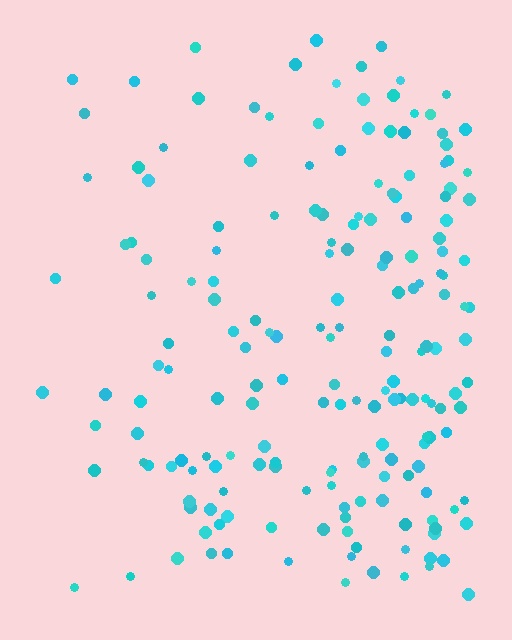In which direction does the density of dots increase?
From left to right, with the right side densest.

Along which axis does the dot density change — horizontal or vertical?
Horizontal.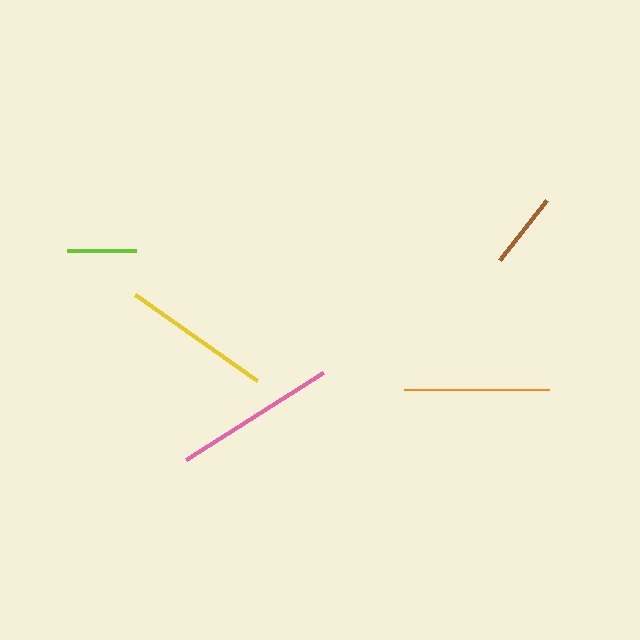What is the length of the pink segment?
The pink segment is approximately 162 pixels long.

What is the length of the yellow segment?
The yellow segment is approximately 150 pixels long.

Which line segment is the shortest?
The lime line is the shortest at approximately 69 pixels.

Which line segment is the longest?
The pink line is the longest at approximately 162 pixels.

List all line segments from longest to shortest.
From longest to shortest: pink, yellow, orange, brown, lime.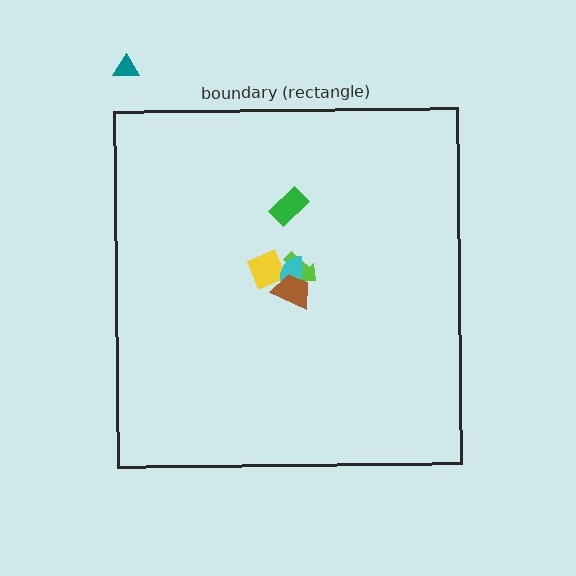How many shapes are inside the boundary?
5 inside, 1 outside.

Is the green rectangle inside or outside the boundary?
Inside.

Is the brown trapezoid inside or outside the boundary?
Inside.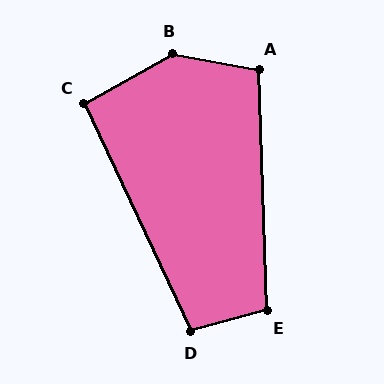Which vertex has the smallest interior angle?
C, at approximately 94 degrees.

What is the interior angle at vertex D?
Approximately 99 degrees (obtuse).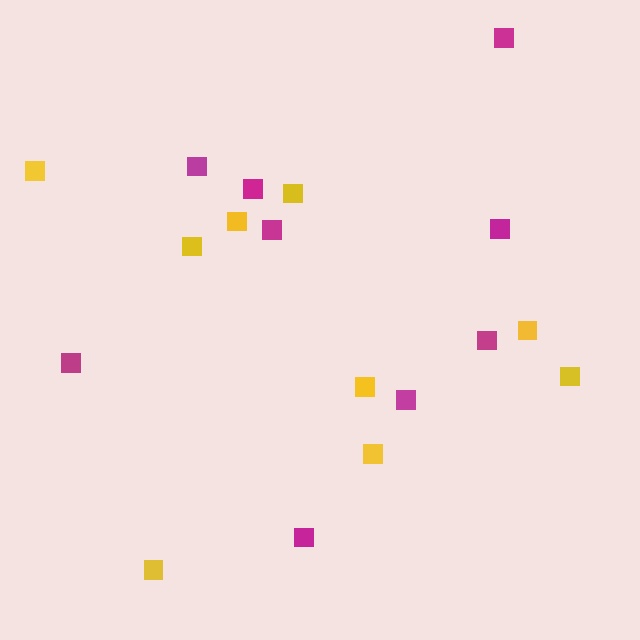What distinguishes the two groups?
There are 2 groups: one group of magenta squares (9) and one group of yellow squares (9).